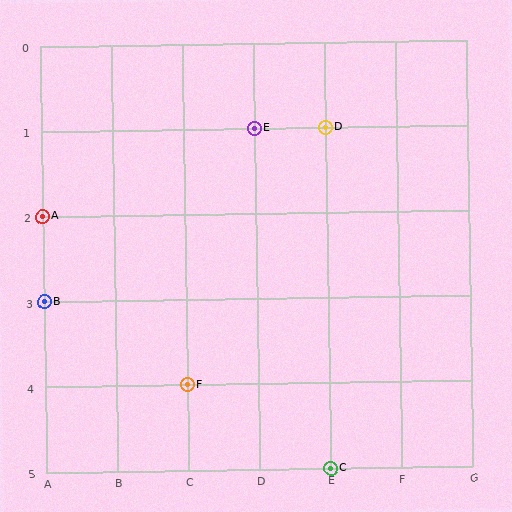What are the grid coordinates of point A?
Point A is at grid coordinates (A, 2).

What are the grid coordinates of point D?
Point D is at grid coordinates (E, 1).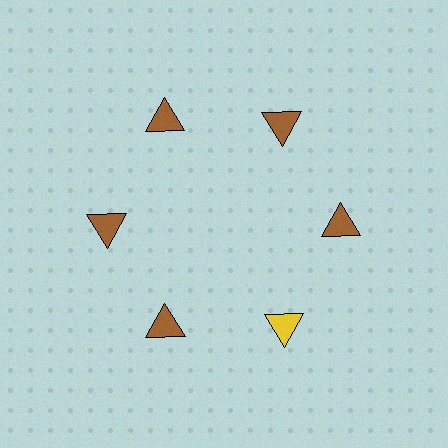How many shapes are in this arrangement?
There are 6 shapes arranged in a ring pattern.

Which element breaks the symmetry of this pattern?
The yellow triangle at roughly the 5 o'clock position breaks the symmetry. All other shapes are brown triangles.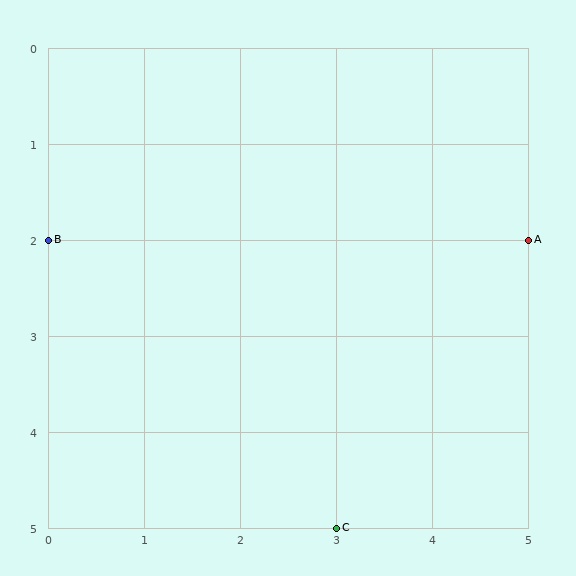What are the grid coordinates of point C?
Point C is at grid coordinates (3, 5).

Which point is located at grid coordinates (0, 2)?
Point B is at (0, 2).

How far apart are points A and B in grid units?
Points A and B are 5 columns apart.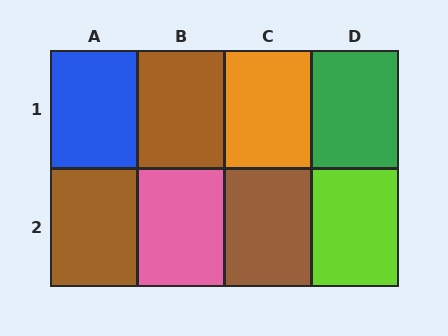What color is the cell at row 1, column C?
Orange.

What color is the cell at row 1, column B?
Brown.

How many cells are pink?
1 cell is pink.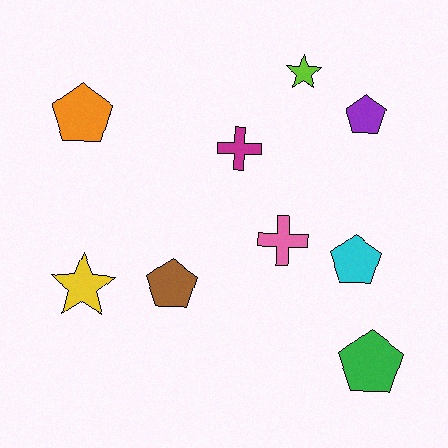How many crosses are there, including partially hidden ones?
There are 2 crosses.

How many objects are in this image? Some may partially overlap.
There are 9 objects.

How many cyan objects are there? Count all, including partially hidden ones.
There is 1 cyan object.